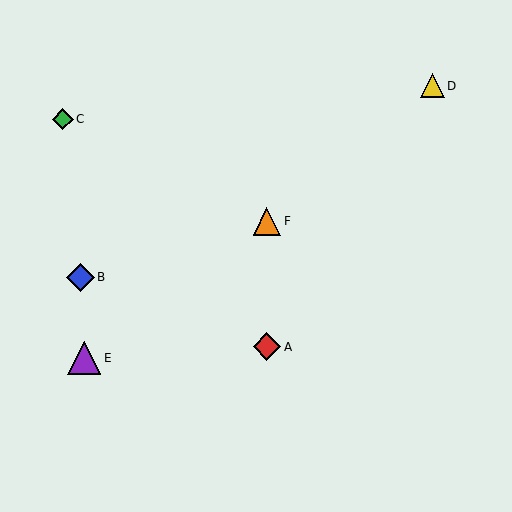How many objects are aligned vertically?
2 objects (A, F) are aligned vertically.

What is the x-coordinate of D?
Object D is at x≈432.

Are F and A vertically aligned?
Yes, both are at x≈267.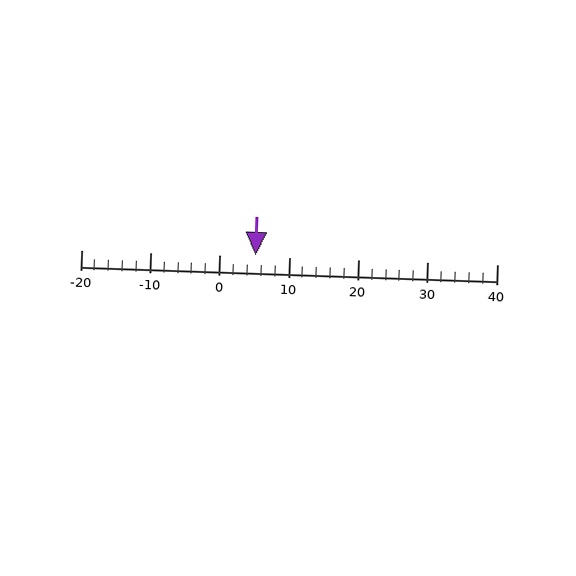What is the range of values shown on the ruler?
The ruler shows values from -20 to 40.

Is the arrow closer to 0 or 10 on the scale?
The arrow is closer to 10.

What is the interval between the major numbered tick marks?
The major tick marks are spaced 10 units apart.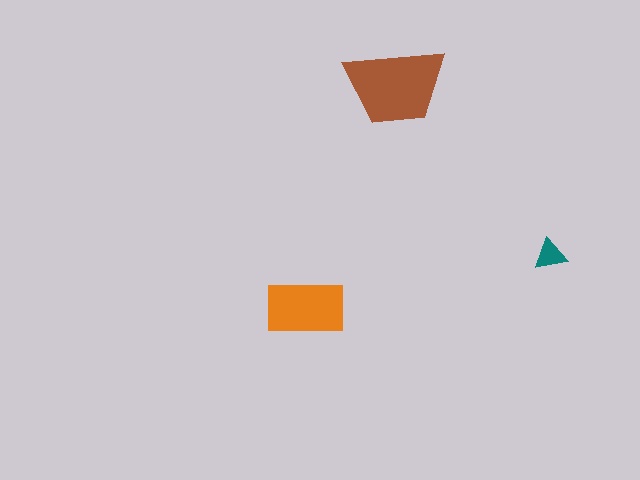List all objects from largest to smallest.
The brown trapezoid, the orange rectangle, the teal triangle.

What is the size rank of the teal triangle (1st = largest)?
3rd.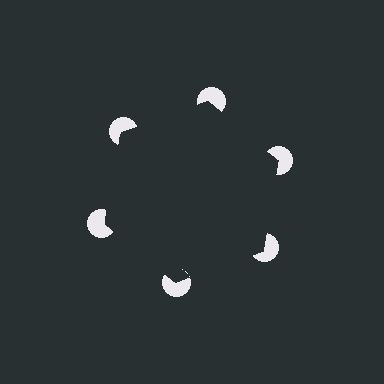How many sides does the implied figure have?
6 sides.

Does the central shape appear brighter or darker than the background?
It typically appears slightly darker than the background, even though no actual brightness change is drawn.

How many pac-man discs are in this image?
There are 6 — one at each vertex of the illusory hexagon.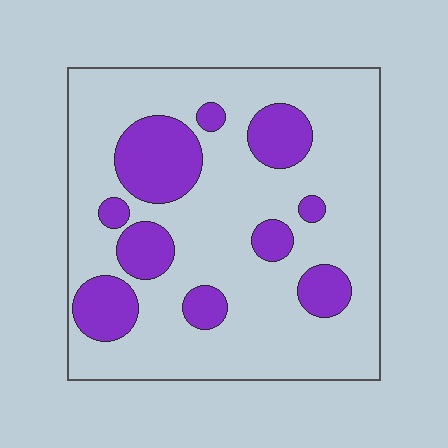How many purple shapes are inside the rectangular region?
10.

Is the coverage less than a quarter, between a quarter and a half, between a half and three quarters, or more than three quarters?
Less than a quarter.